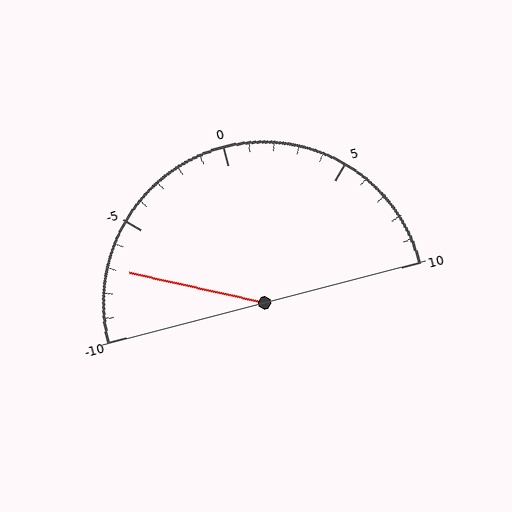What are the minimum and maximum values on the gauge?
The gauge ranges from -10 to 10.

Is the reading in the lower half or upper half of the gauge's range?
The reading is in the lower half of the range (-10 to 10).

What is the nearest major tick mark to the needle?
The nearest major tick mark is -5.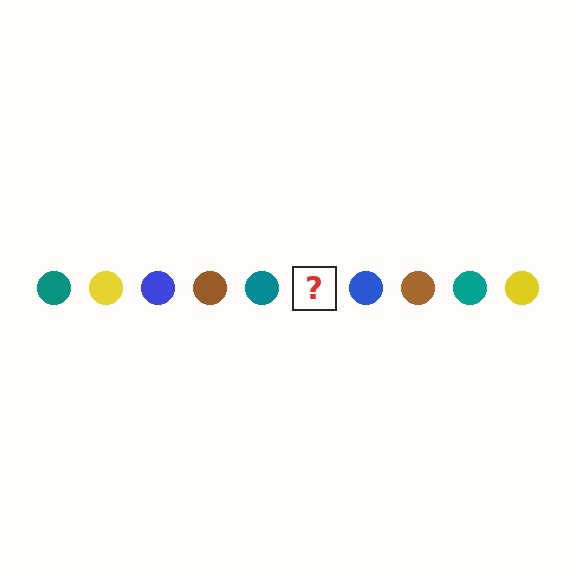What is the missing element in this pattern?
The missing element is a yellow circle.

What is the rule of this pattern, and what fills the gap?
The rule is that the pattern cycles through teal, yellow, blue, brown circles. The gap should be filled with a yellow circle.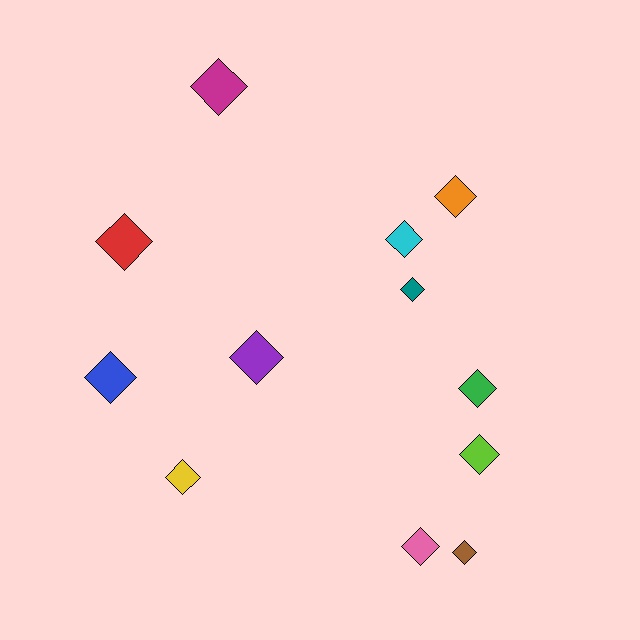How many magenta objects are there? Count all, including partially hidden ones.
There is 1 magenta object.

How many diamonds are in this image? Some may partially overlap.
There are 12 diamonds.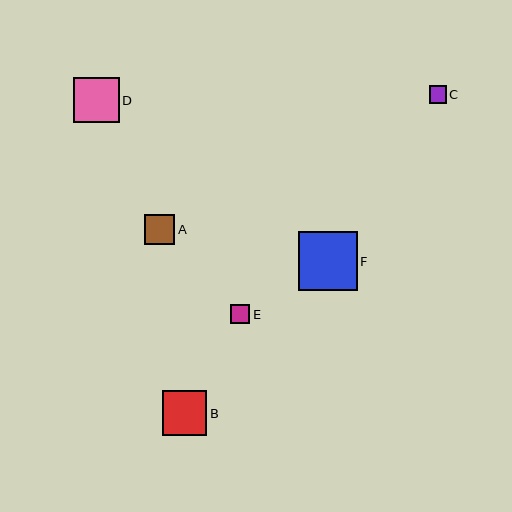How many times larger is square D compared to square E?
Square D is approximately 2.4 times the size of square E.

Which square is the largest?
Square F is the largest with a size of approximately 59 pixels.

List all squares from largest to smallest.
From largest to smallest: F, D, B, A, E, C.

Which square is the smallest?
Square C is the smallest with a size of approximately 17 pixels.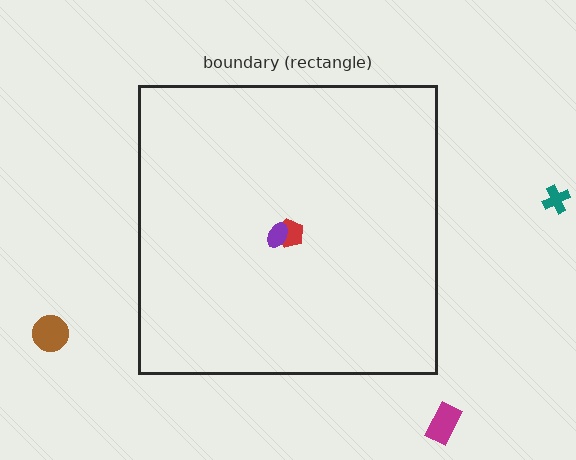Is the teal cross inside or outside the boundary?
Outside.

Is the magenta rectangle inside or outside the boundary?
Outside.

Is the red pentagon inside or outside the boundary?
Inside.